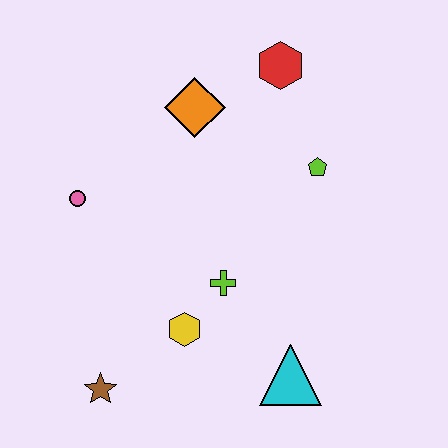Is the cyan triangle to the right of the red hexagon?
Yes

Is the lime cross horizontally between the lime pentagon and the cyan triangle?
No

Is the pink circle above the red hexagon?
No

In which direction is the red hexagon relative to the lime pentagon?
The red hexagon is above the lime pentagon.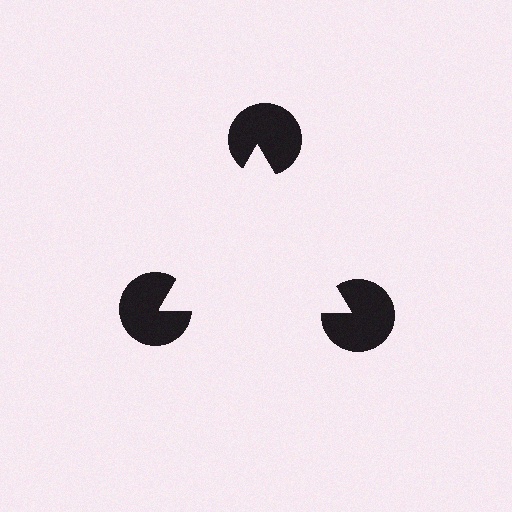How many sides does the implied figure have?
3 sides.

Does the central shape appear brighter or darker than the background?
It typically appears slightly brighter than the background, even though no actual brightness change is drawn.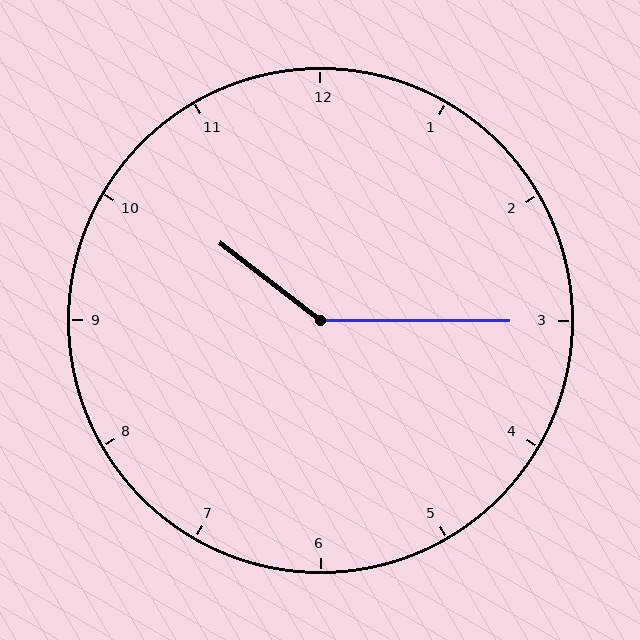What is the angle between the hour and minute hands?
Approximately 142 degrees.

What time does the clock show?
10:15.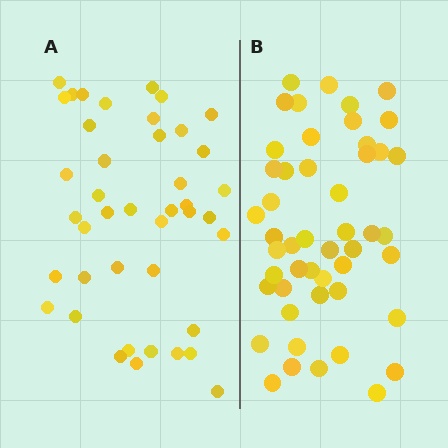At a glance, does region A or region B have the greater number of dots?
Region B (the right region) has more dots.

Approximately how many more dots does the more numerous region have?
Region B has roughly 8 or so more dots than region A.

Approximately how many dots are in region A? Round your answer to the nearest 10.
About 40 dots. (The exact count is 42, which rounds to 40.)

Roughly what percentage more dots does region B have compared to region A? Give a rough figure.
About 15% more.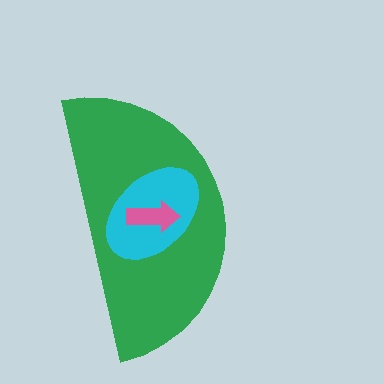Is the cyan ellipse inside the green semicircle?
Yes.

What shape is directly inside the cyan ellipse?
The pink arrow.